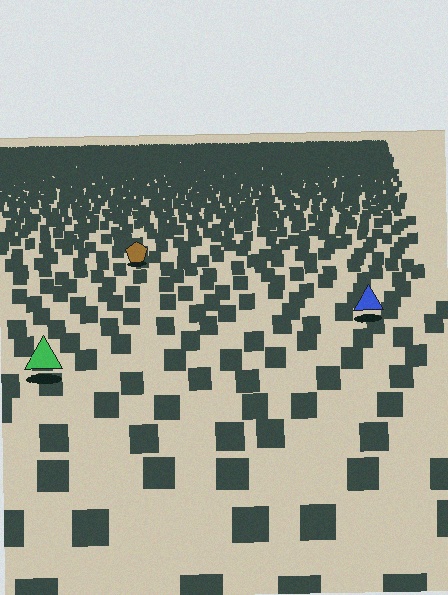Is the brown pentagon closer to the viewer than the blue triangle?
No. The blue triangle is closer — you can tell from the texture gradient: the ground texture is coarser near it.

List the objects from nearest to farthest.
From nearest to farthest: the green triangle, the blue triangle, the brown pentagon.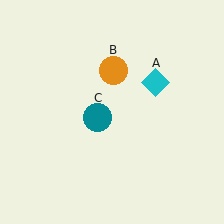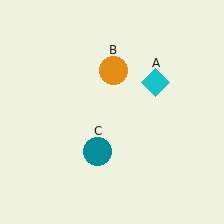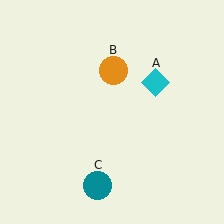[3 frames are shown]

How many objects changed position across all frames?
1 object changed position: teal circle (object C).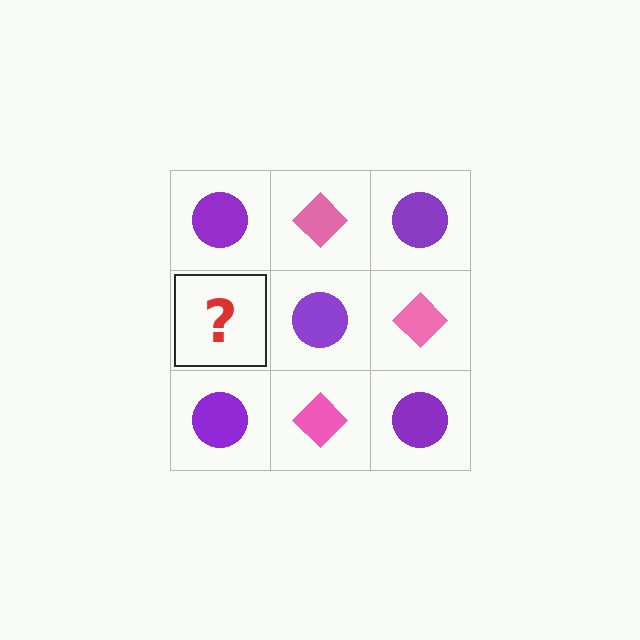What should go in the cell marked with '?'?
The missing cell should contain a pink diamond.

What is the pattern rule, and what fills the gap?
The rule is that it alternates purple circle and pink diamond in a checkerboard pattern. The gap should be filled with a pink diamond.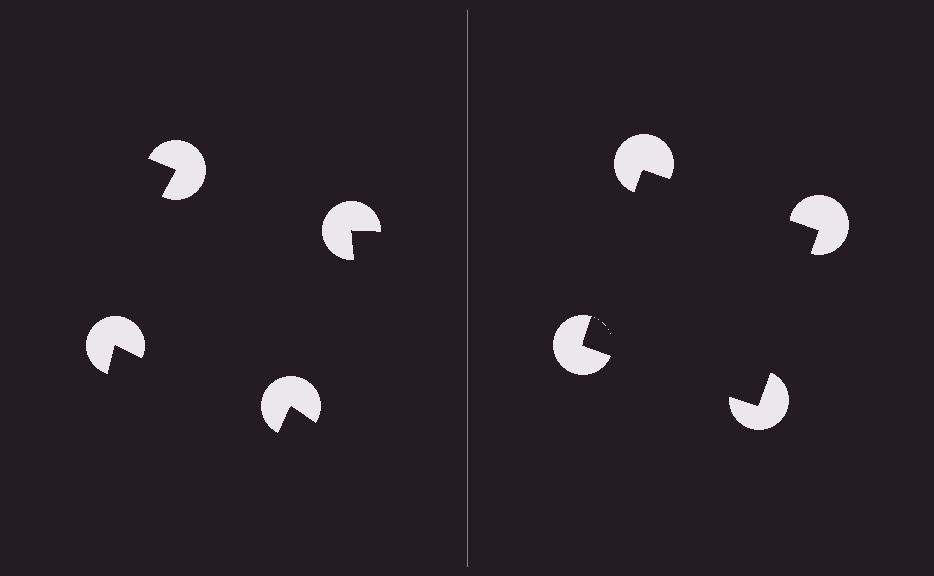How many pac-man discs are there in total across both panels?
8 — 4 on each side.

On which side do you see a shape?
An illusory square appears on the right side. On the left side the wedge cuts are rotated, so no coherent shape forms.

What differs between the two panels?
The pac-man discs are positioned identically on both sides; only the wedge orientations differ. On the right they align to a square; on the left they are misaligned.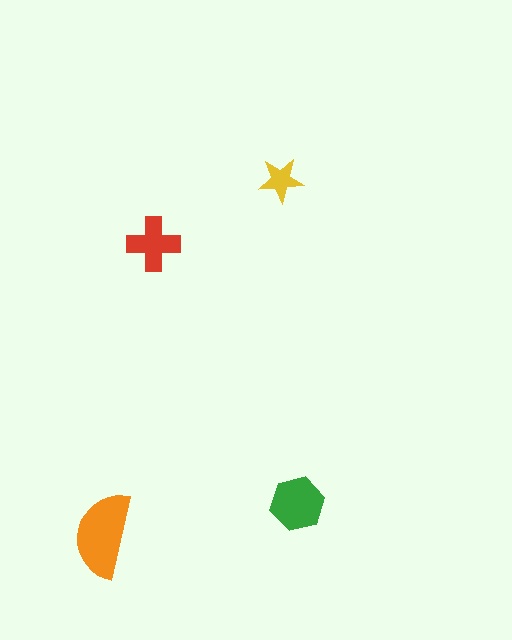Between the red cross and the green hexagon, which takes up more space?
The green hexagon.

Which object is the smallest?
The yellow star.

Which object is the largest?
The orange semicircle.